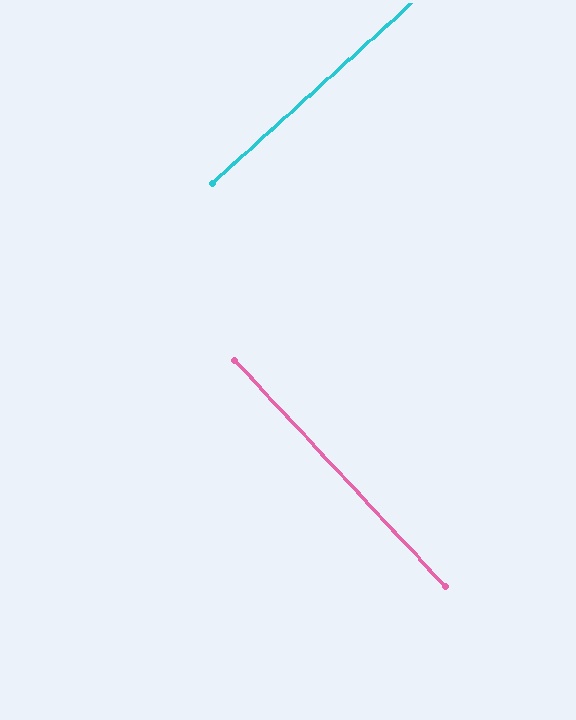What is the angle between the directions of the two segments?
Approximately 89 degrees.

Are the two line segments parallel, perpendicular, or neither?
Perpendicular — they meet at approximately 89°.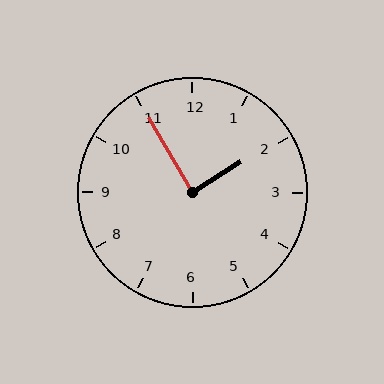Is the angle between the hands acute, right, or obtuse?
It is right.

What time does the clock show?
1:55.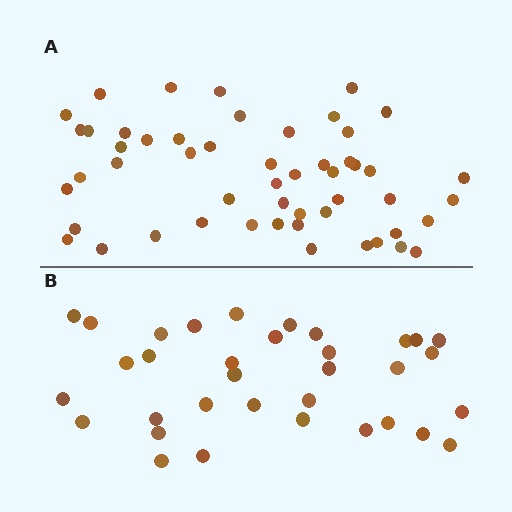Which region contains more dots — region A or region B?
Region A (the top region) has more dots.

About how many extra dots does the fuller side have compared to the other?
Region A has approximately 20 more dots than region B.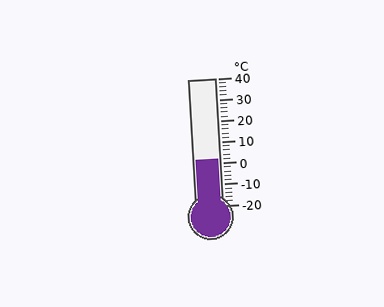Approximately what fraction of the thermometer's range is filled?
The thermometer is filled to approximately 35% of its range.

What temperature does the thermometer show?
The thermometer shows approximately 2°C.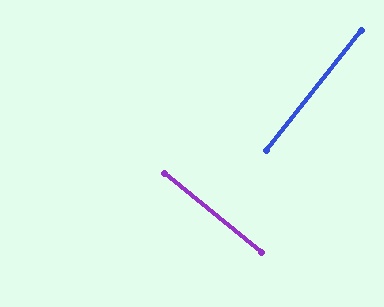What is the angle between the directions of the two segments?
Approximately 89 degrees.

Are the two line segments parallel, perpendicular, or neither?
Perpendicular — they meet at approximately 89°.